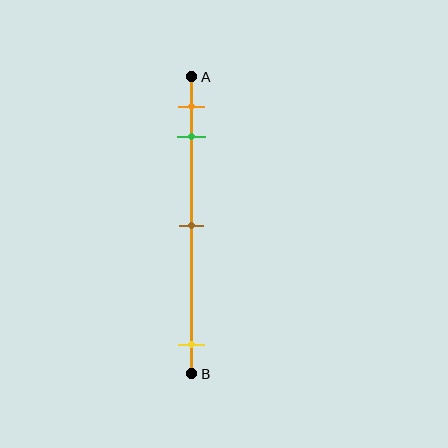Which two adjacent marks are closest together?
The orange and green marks are the closest adjacent pair.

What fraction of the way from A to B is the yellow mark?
The yellow mark is approximately 90% (0.9) of the way from A to B.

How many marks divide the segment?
There are 4 marks dividing the segment.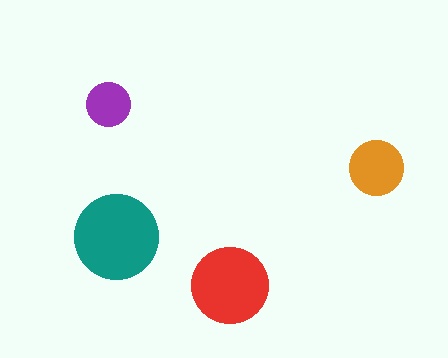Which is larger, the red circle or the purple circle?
The red one.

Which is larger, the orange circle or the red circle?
The red one.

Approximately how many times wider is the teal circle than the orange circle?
About 1.5 times wider.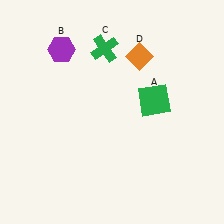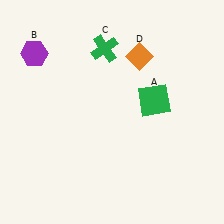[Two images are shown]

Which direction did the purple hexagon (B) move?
The purple hexagon (B) moved left.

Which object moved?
The purple hexagon (B) moved left.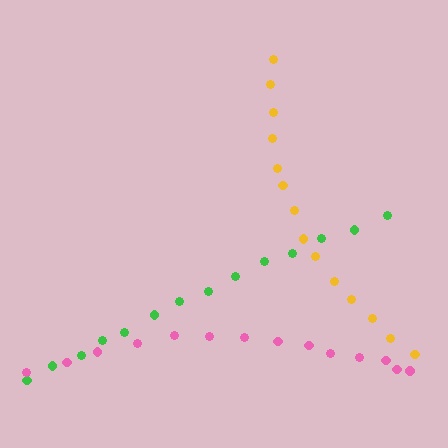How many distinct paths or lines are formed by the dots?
There are 3 distinct paths.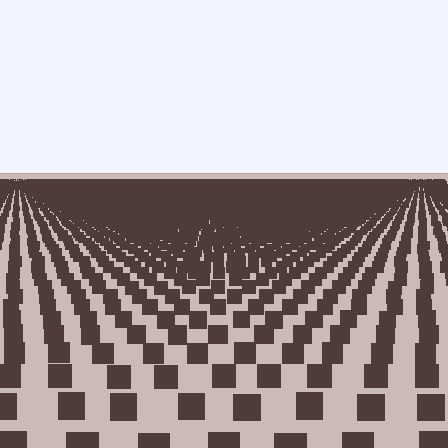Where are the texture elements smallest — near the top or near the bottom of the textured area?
Near the top.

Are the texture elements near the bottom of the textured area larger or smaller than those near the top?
Larger. Near the bottom, elements are closer to the viewer and appear at a bigger on-screen size.